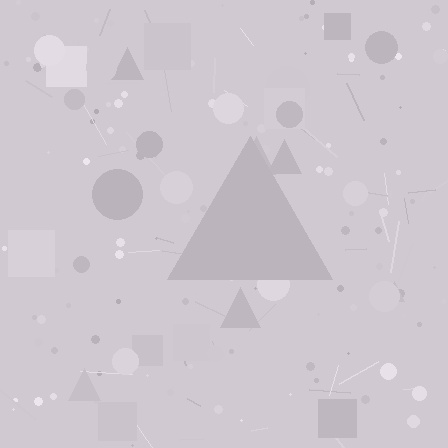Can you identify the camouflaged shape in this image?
The camouflaged shape is a triangle.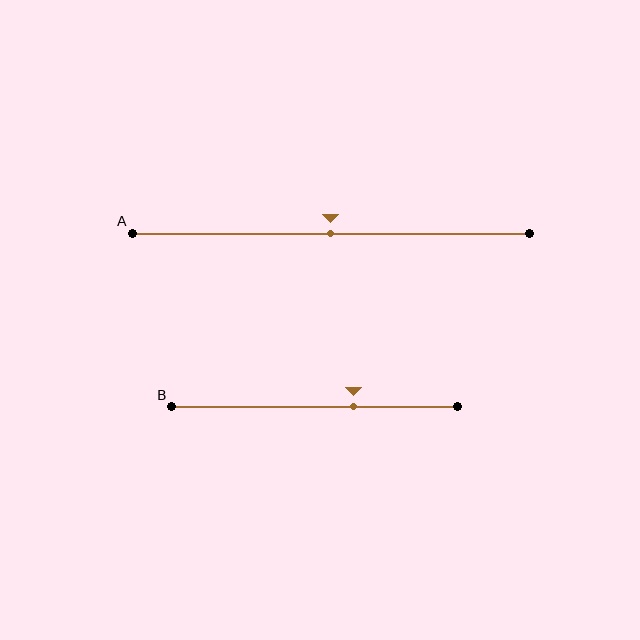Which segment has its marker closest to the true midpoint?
Segment A has its marker closest to the true midpoint.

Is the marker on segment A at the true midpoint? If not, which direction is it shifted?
Yes, the marker on segment A is at the true midpoint.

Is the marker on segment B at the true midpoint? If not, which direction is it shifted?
No, the marker on segment B is shifted to the right by about 14% of the segment length.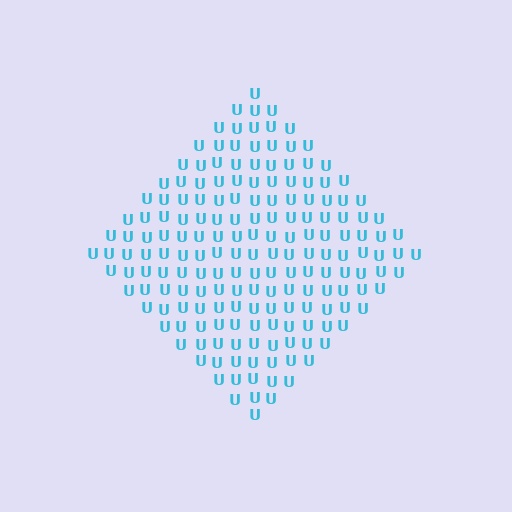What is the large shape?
The large shape is a diamond.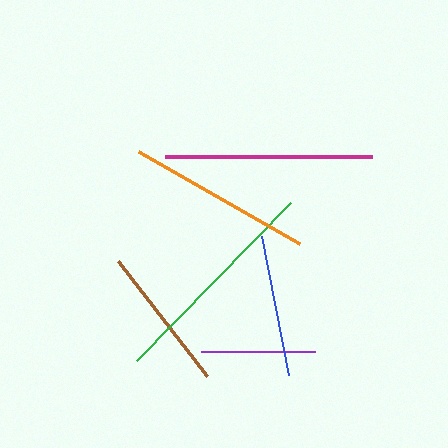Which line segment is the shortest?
The purple line is the shortest at approximately 114 pixels.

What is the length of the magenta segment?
The magenta segment is approximately 207 pixels long.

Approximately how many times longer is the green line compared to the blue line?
The green line is approximately 1.6 times the length of the blue line.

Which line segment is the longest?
The green line is the longest at approximately 220 pixels.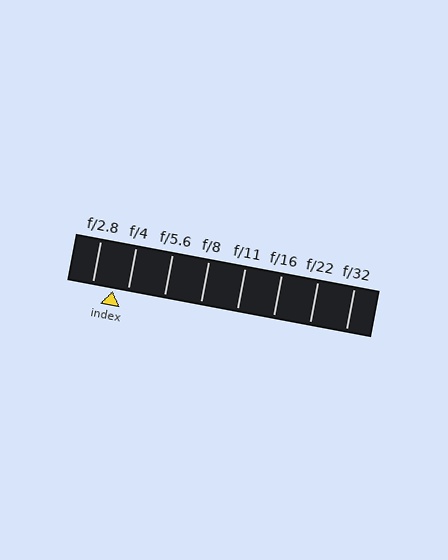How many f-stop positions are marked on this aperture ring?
There are 8 f-stop positions marked.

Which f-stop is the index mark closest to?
The index mark is closest to f/4.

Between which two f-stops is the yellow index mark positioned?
The index mark is between f/2.8 and f/4.